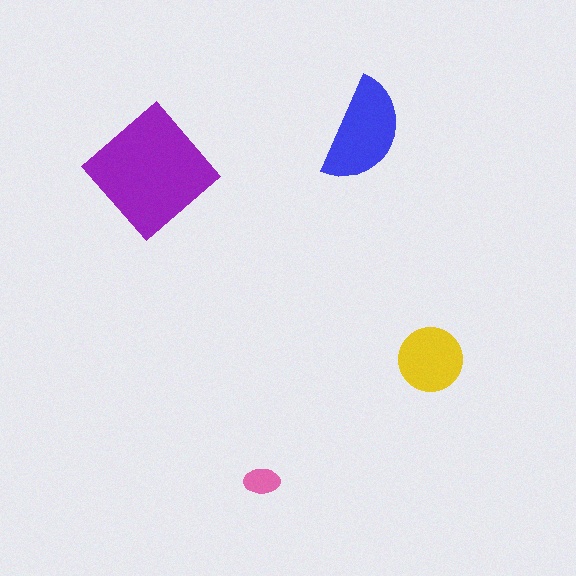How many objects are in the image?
There are 4 objects in the image.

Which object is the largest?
The purple diamond.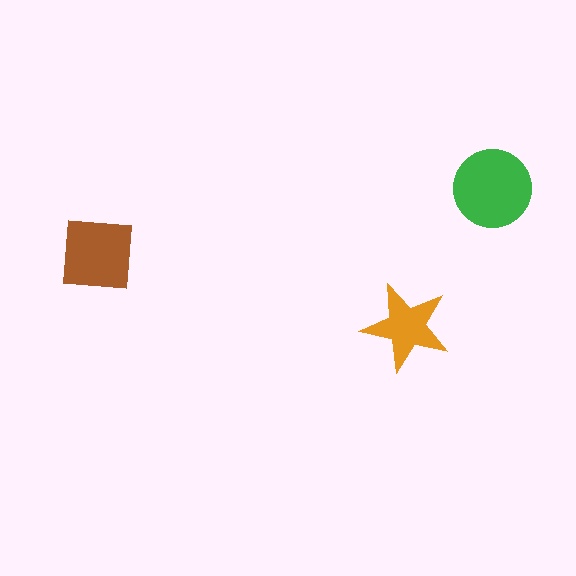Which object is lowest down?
The orange star is bottommost.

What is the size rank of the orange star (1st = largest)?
3rd.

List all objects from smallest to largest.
The orange star, the brown square, the green circle.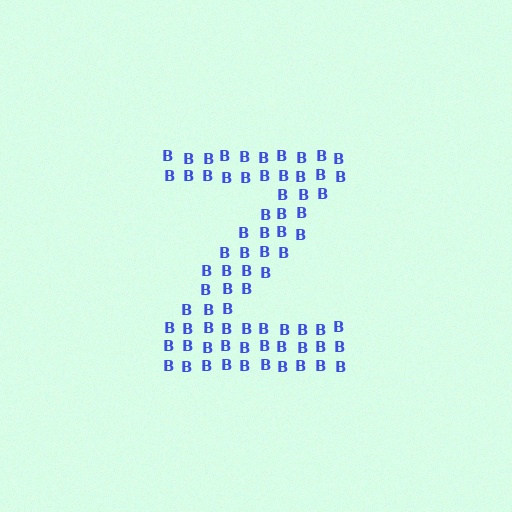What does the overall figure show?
The overall figure shows the letter Z.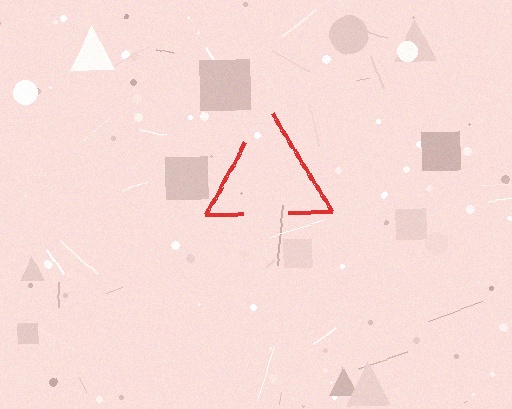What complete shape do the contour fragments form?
The contour fragments form a triangle.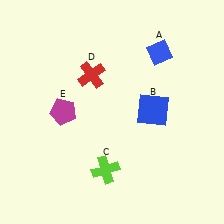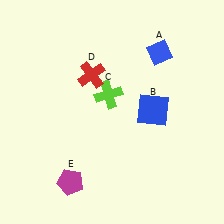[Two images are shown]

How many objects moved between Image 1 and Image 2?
2 objects moved between the two images.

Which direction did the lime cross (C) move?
The lime cross (C) moved up.